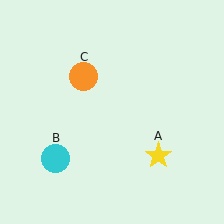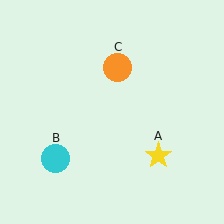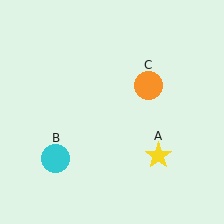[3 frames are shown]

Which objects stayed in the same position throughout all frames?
Yellow star (object A) and cyan circle (object B) remained stationary.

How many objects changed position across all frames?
1 object changed position: orange circle (object C).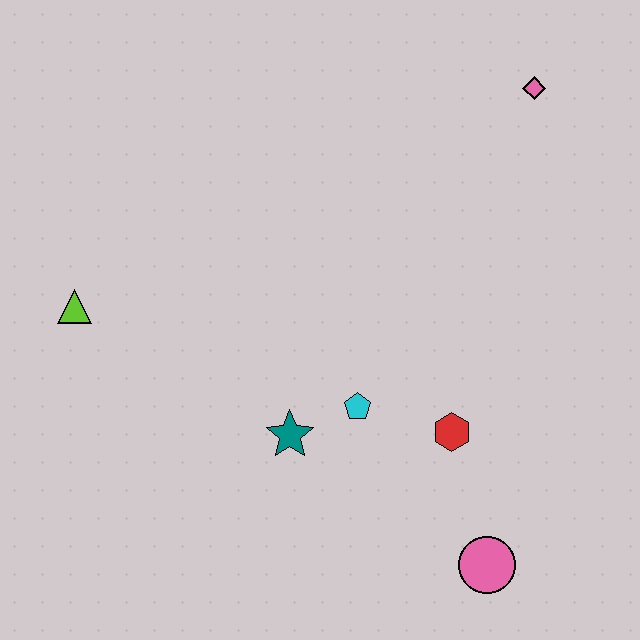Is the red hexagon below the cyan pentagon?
Yes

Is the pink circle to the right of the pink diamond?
No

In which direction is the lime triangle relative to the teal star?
The lime triangle is to the left of the teal star.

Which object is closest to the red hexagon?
The cyan pentagon is closest to the red hexagon.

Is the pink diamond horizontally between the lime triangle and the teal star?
No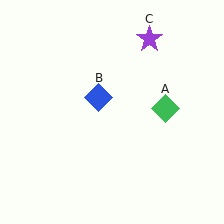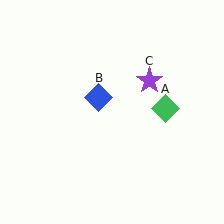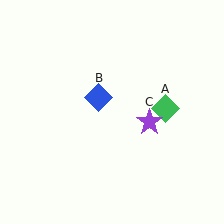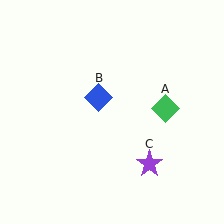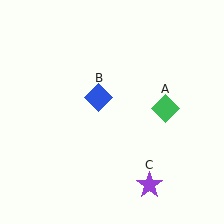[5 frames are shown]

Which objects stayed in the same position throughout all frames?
Green diamond (object A) and blue diamond (object B) remained stationary.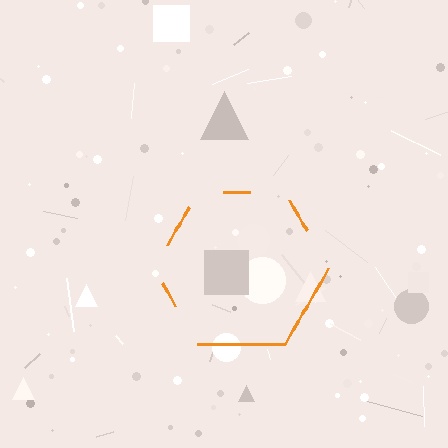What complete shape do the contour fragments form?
The contour fragments form a hexagon.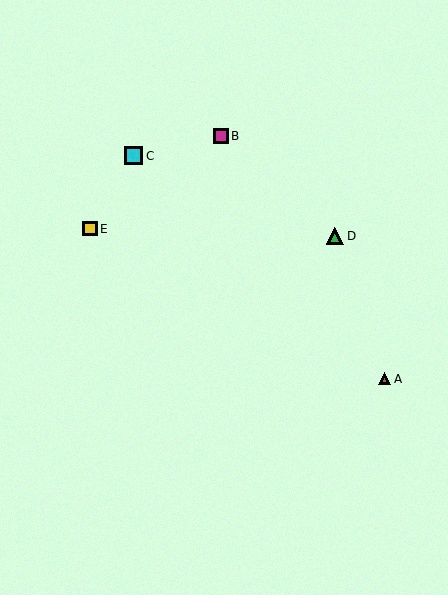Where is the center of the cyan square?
The center of the cyan square is at (134, 156).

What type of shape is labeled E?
Shape E is a yellow square.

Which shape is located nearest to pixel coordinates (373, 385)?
The brown triangle (labeled A) at (385, 379) is nearest to that location.